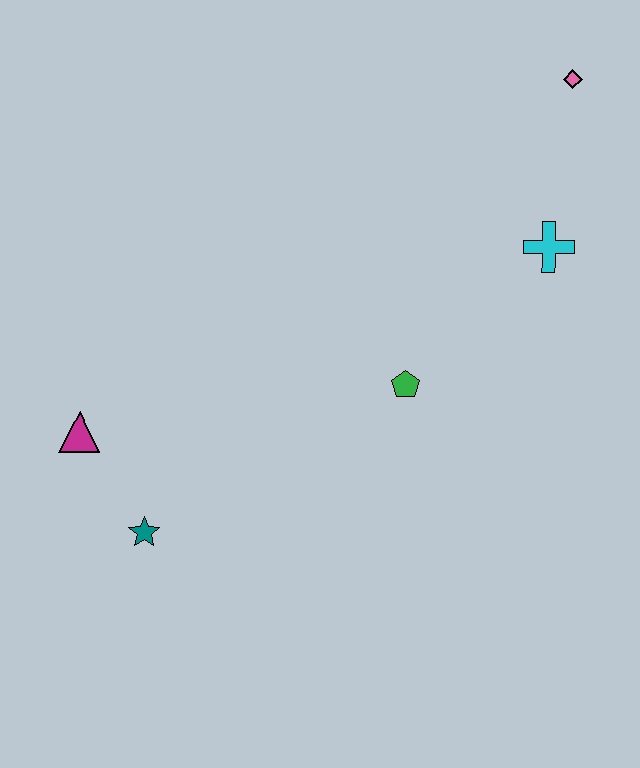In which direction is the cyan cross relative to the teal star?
The cyan cross is to the right of the teal star.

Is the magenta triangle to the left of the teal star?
Yes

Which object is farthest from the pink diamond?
The teal star is farthest from the pink diamond.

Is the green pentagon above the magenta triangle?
Yes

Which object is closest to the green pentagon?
The cyan cross is closest to the green pentagon.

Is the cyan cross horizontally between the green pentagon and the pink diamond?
Yes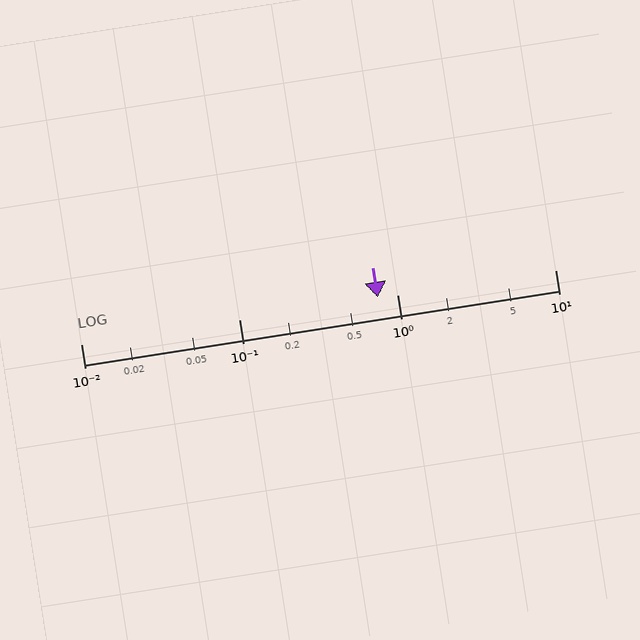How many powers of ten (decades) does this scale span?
The scale spans 3 decades, from 0.01 to 10.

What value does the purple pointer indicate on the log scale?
The pointer indicates approximately 0.76.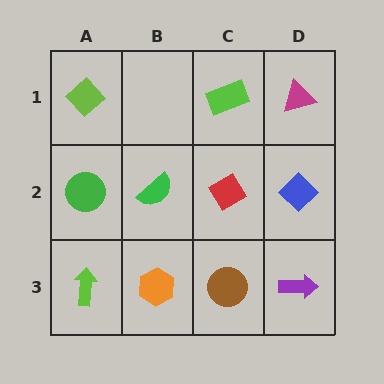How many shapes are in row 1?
3 shapes.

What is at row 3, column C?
A brown circle.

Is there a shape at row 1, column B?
No, that cell is empty.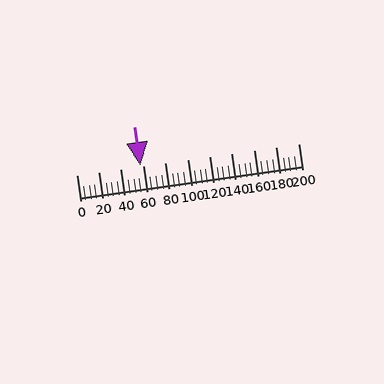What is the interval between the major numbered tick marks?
The major tick marks are spaced 20 units apart.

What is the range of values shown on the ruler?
The ruler shows values from 0 to 200.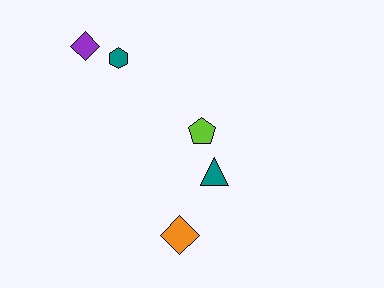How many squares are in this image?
There are no squares.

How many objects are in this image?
There are 5 objects.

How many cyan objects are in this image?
There are no cyan objects.